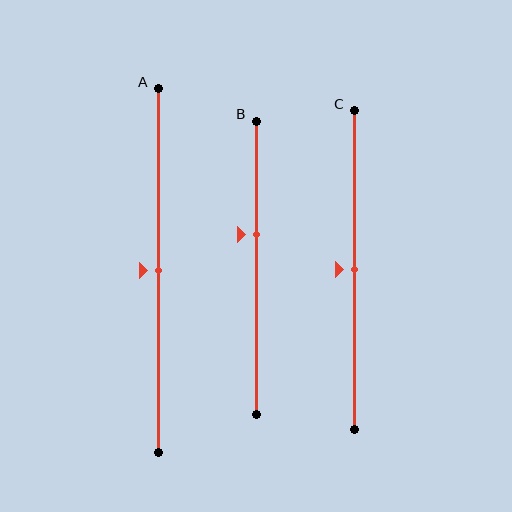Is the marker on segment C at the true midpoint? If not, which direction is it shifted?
Yes, the marker on segment C is at the true midpoint.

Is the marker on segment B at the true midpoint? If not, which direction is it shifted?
No, the marker on segment B is shifted upward by about 11% of the segment length.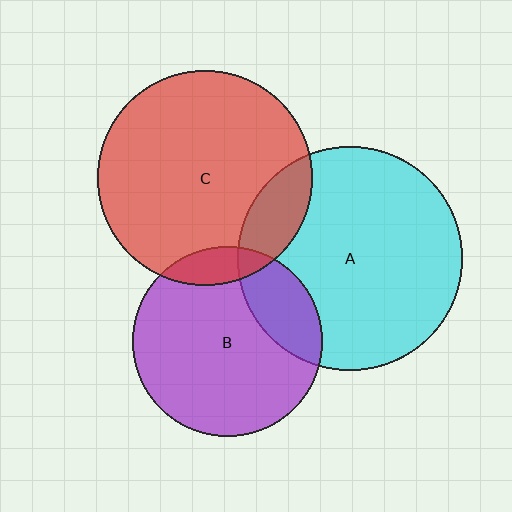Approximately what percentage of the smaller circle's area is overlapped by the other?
Approximately 10%.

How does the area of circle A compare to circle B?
Approximately 1.4 times.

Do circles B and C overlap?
Yes.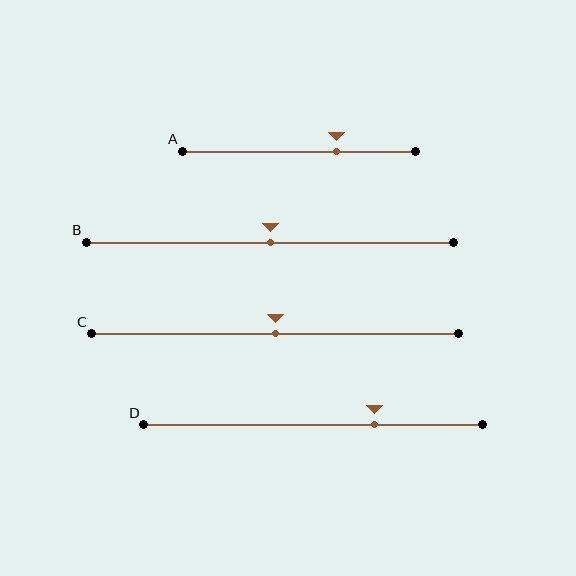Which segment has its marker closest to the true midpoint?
Segment B has its marker closest to the true midpoint.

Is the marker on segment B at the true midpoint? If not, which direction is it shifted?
Yes, the marker on segment B is at the true midpoint.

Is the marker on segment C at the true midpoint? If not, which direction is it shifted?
Yes, the marker on segment C is at the true midpoint.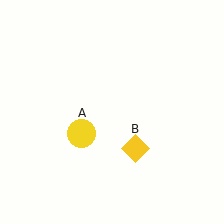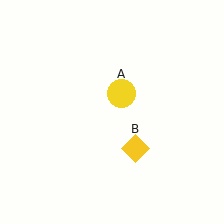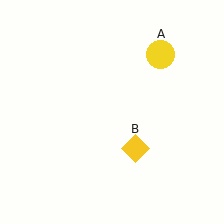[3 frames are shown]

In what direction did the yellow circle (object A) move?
The yellow circle (object A) moved up and to the right.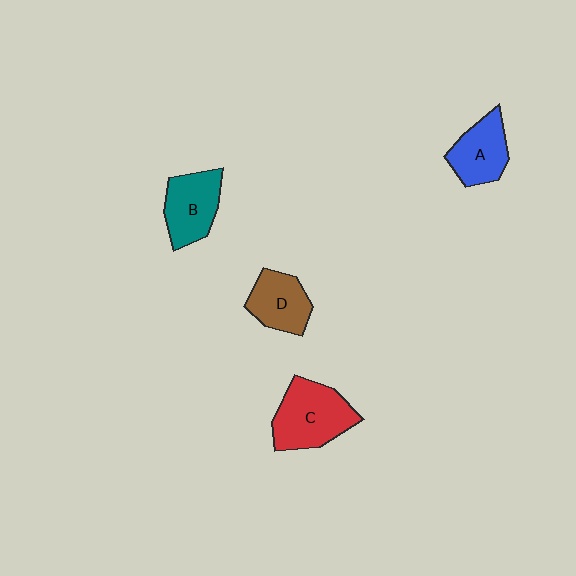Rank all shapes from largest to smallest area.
From largest to smallest: C (red), B (teal), A (blue), D (brown).